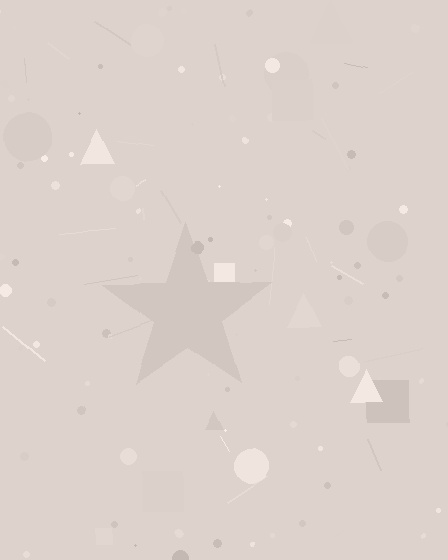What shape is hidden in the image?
A star is hidden in the image.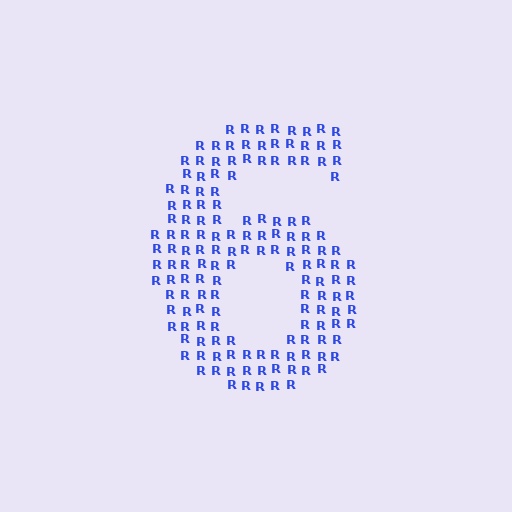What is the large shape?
The large shape is the digit 6.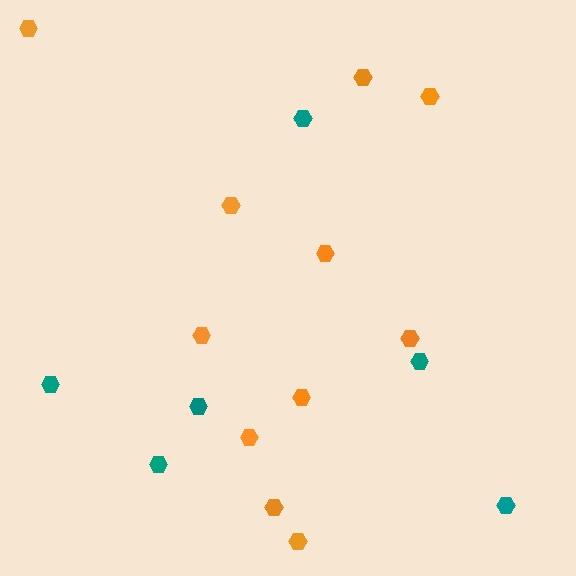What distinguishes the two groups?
There are 2 groups: one group of teal hexagons (6) and one group of orange hexagons (11).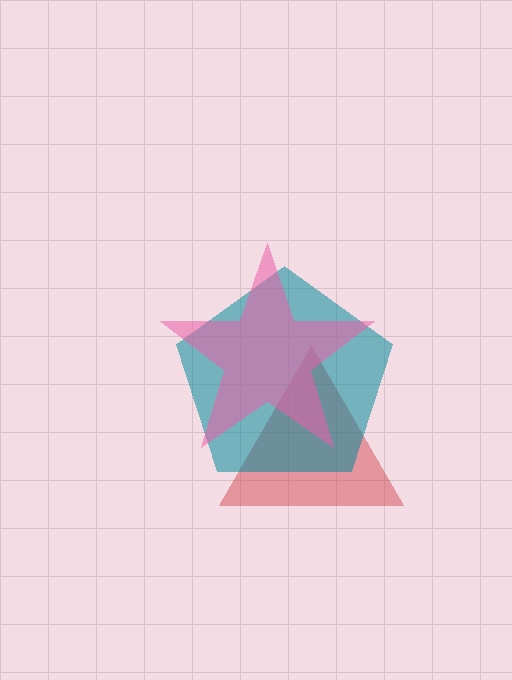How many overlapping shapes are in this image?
There are 3 overlapping shapes in the image.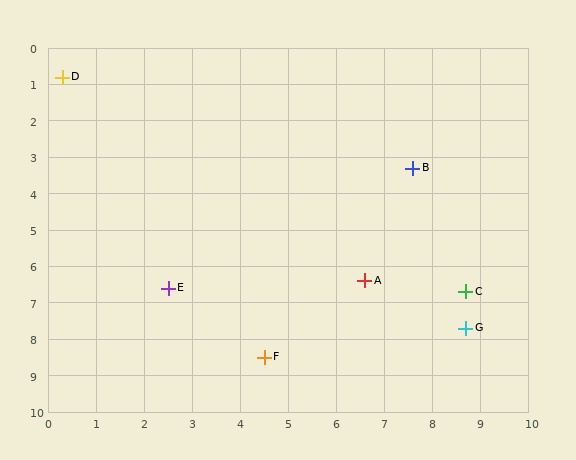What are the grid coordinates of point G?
Point G is at approximately (8.7, 7.7).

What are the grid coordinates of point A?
Point A is at approximately (6.6, 6.4).